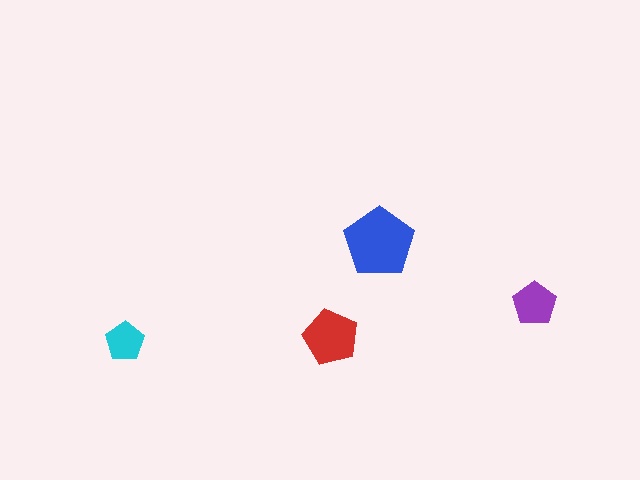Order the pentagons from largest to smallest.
the blue one, the red one, the purple one, the cyan one.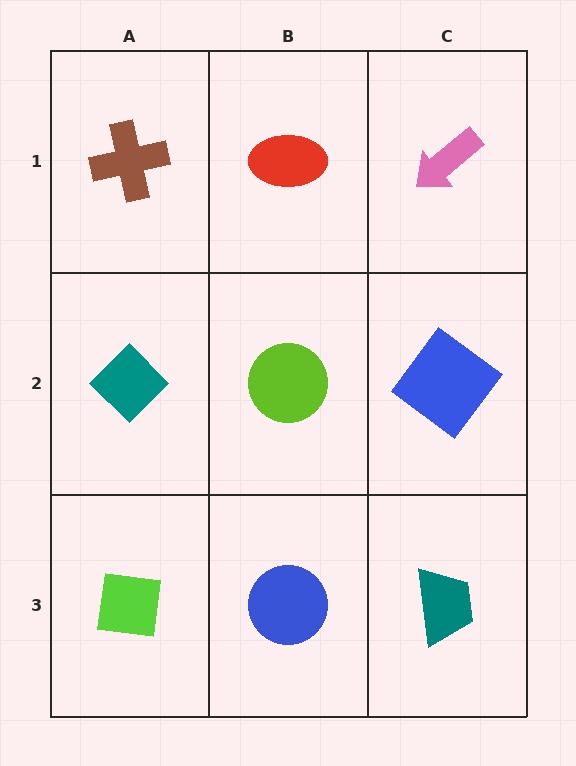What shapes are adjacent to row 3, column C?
A blue diamond (row 2, column C), a blue circle (row 3, column B).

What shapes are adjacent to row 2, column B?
A red ellipse (row 1, column B), a blue circle (row 3, column B), a teal diamond (row 2, column A), a blue diamond (row 2, column C).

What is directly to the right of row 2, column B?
A blue diamond.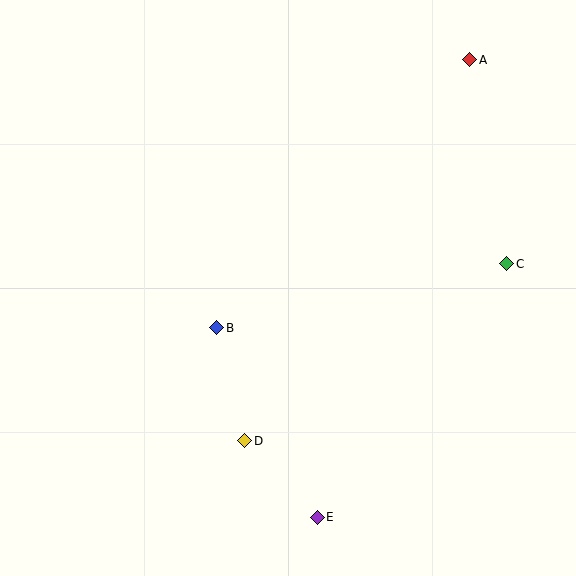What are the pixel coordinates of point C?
Point C is at (507, 264).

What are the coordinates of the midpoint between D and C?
The midpoint between D and C is at (376, 352).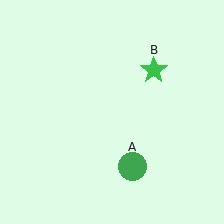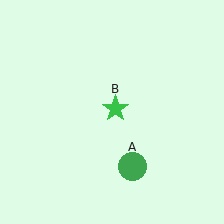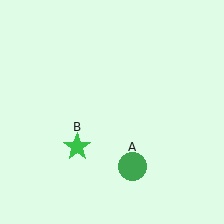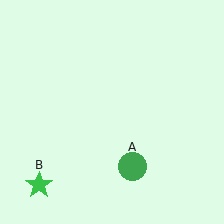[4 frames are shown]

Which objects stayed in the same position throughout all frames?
Green circle (object A) remained stationary.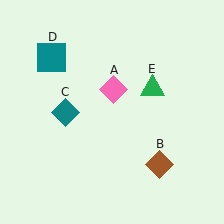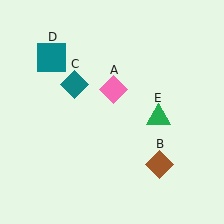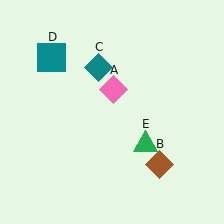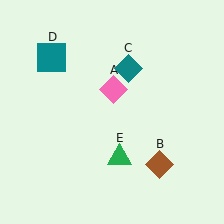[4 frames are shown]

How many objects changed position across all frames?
2 objects changed position: teal diamond (object C), green triangle (object E).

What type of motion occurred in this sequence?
The teal diamond (object C), green triangle (object E) rotated clockwise around the center of the scene.